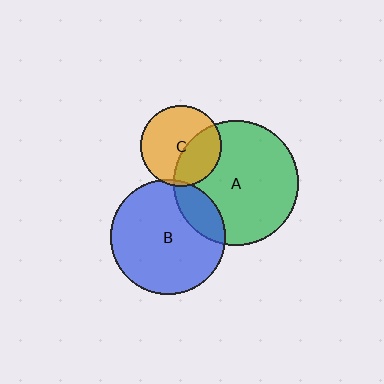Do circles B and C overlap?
Yes.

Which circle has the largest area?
Circle A (green).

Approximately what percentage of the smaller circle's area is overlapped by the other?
Approximately 5%.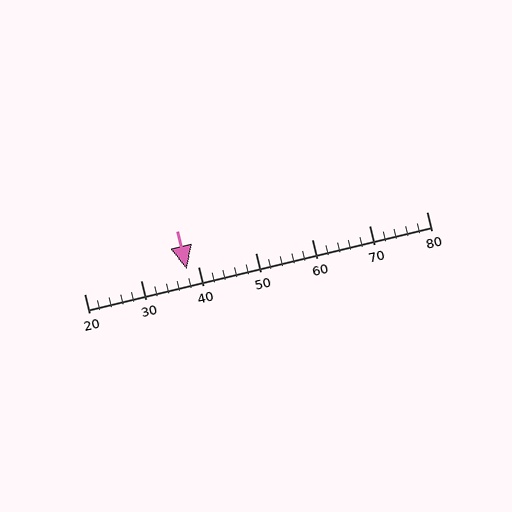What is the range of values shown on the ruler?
The ruler shows values from 20 to 80.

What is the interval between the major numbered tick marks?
The major tick marks are spaced 10 units apart.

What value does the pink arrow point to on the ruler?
The pink arrow points to approximately 38.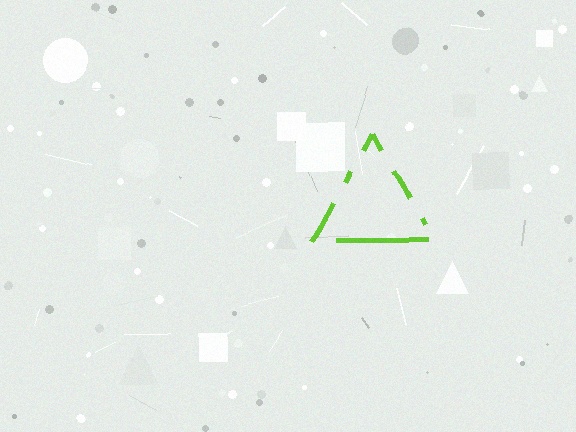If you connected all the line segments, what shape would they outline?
They would outline a triangle.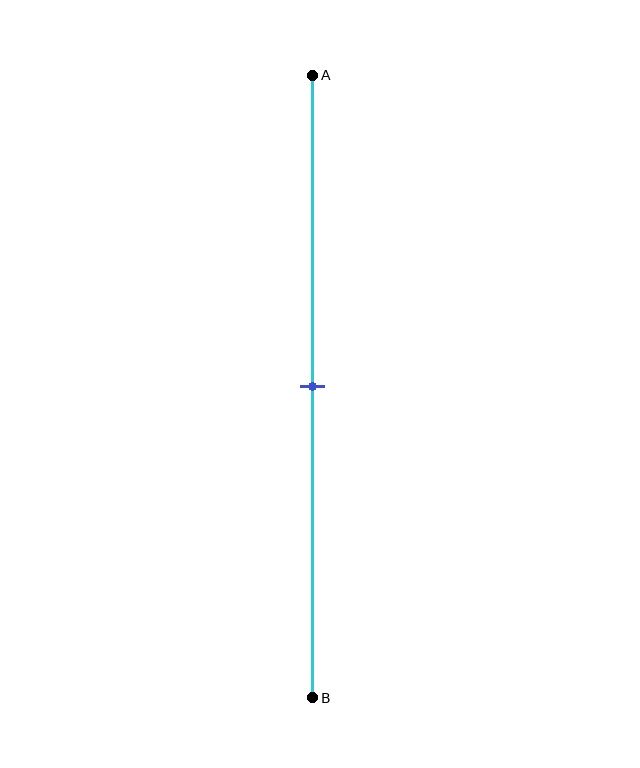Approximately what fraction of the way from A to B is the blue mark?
The blue mark is approximately 50% of the way from A to B.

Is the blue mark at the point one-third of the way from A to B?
No, the mark is at about 50% from A, not at the 33% one-third point.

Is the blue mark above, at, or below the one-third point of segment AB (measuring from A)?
The blue mark is below the one-third point of segment AB.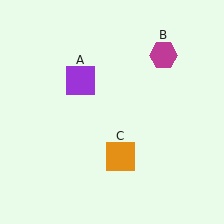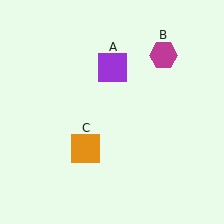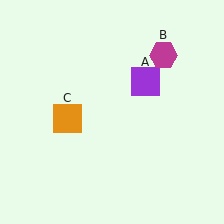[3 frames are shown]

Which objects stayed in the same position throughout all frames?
Magenta hexagon (object B) remained stationary.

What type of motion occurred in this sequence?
The purple square (object A), orange square (object C) rotated clockwise around the center of the scene.